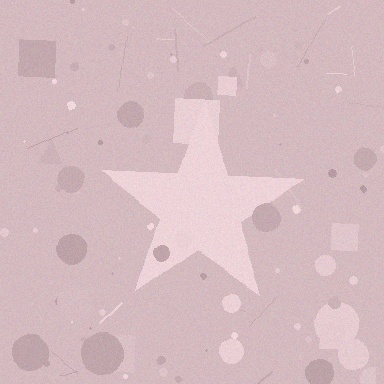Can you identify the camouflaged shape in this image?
The camouflaged shape is a star.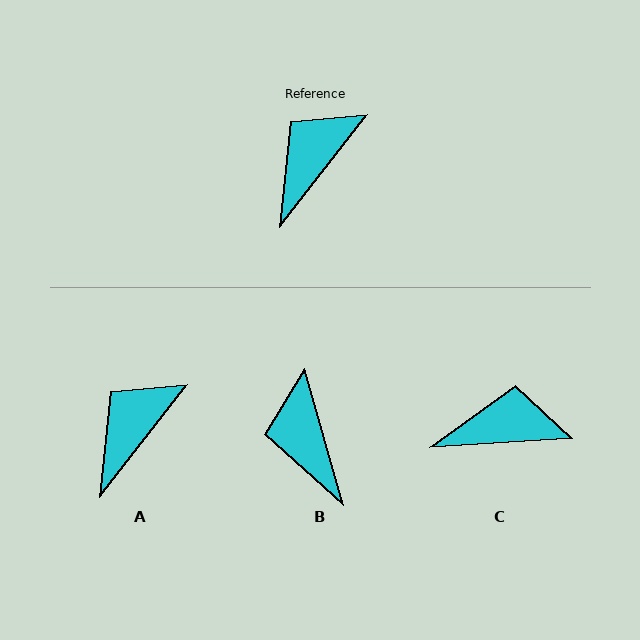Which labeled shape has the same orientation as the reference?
A.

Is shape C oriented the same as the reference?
No, it is off by about 48 degrees.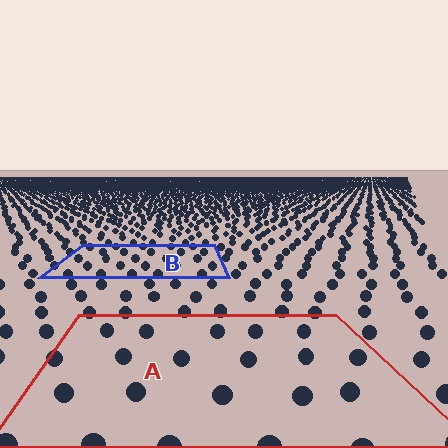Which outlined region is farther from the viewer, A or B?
Region B is farther from the viewer — the texture elements inside it appear smaller and more densely packed.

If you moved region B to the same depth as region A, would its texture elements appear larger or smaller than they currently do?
They would appear larger. At a closer depth, the same texture elements are projected at a bigger on-screen size.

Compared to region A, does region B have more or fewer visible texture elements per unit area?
Region B has more texture elements per unit area — they are packed more densely because it is farther away.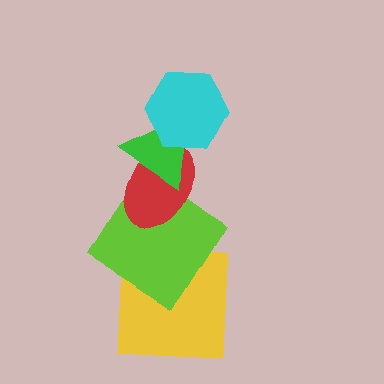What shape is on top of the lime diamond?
The red ellipse is on top of the lime diamond.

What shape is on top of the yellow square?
The lime diamond is on top of the yellow square.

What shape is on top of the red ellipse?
The green triangle is on top of the red ellipse.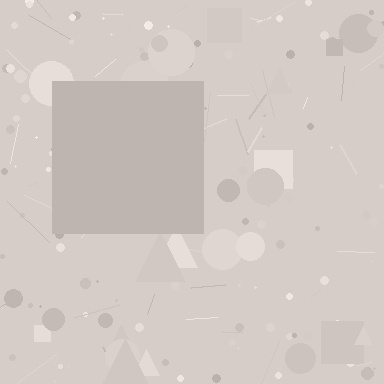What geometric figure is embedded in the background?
A square is embedded in the background.